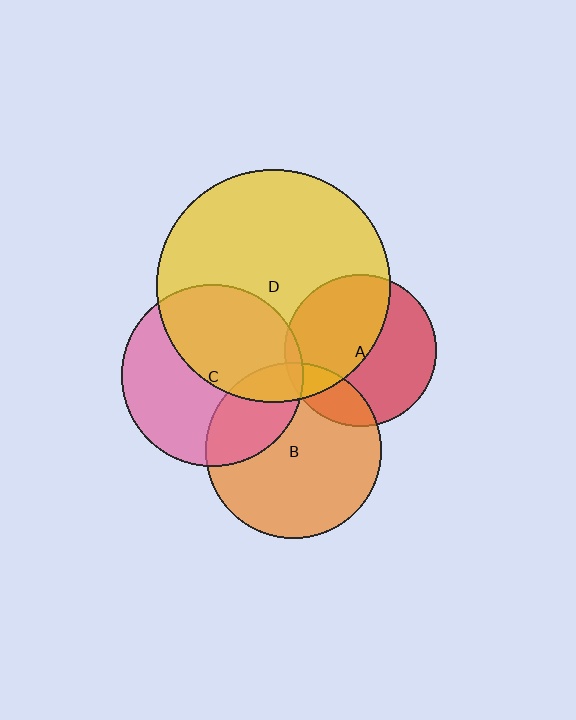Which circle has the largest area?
Circle D (yellow).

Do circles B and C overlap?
Yes.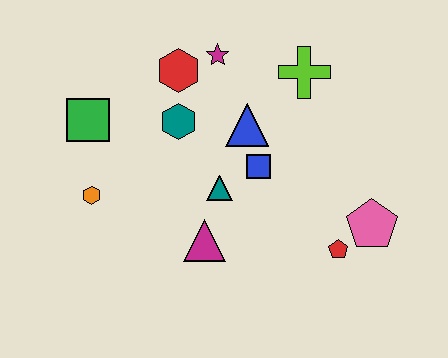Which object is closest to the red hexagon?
The magenta star is closest to the red hexagon.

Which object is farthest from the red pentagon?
The green square is farthest from the red pentagon.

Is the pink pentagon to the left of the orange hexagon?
No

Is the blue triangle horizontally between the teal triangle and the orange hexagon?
No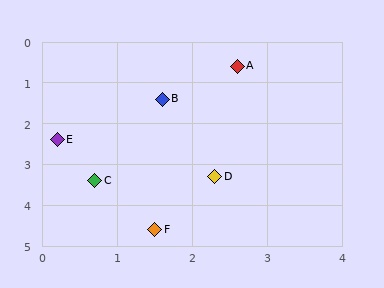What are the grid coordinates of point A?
Point A is at approximately (2.6, 0.6).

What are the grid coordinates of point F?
Point F is at approximately (1.5, 4.6).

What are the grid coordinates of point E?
Point E is at approximately (0.2, 2.4).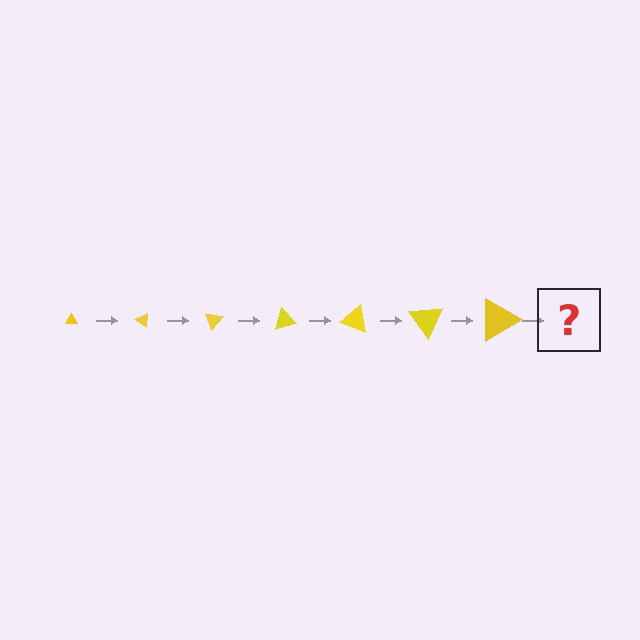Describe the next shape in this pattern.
It should be a triangle, larger than the previous one and rotated 245 degrees from the start.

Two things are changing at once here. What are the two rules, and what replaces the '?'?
The two rules are that the triangle grows larger each step and it rotates 35 degrees each step. The '?' should be a triangle, larger than the previous one and rotated 245 degrees from the start.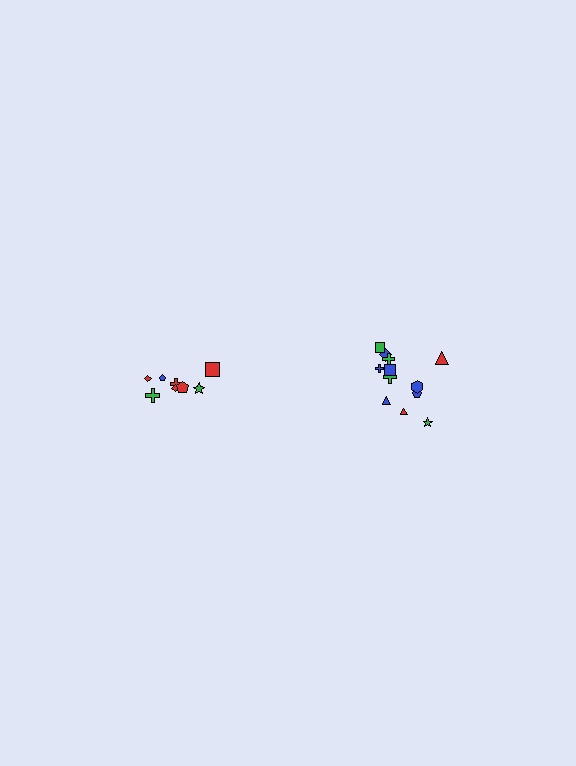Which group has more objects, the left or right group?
The right group.